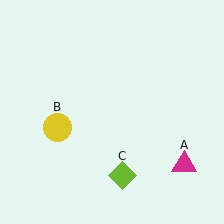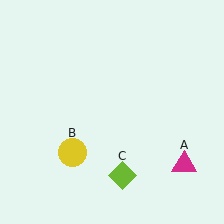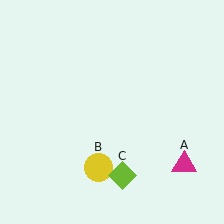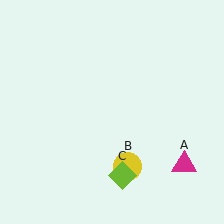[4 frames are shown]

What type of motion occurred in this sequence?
The yellow circle (object B) rotated counterclockwise around the center of the scene.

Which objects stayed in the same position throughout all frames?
Magenta triangle (object A) and lime diamond (object C) remained stationary.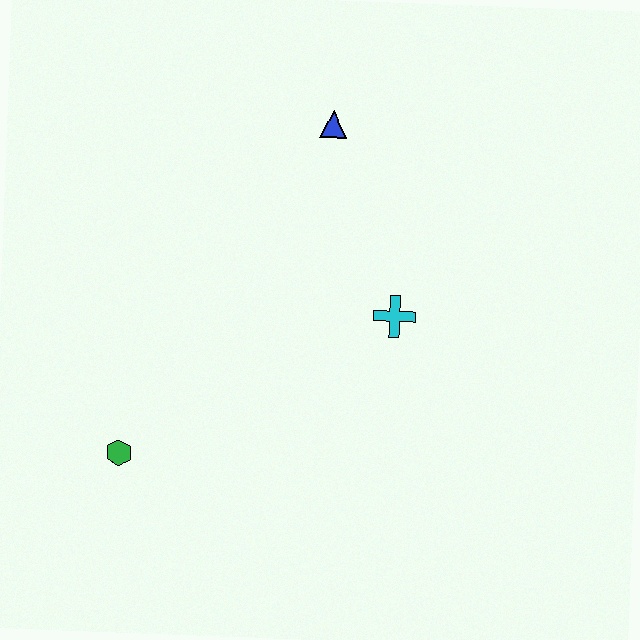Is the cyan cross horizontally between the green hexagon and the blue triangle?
No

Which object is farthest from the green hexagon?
The blue triangle is farthest from the green hexagon.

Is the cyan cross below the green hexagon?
No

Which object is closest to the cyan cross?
The blue triangle is closest to the cyan cross.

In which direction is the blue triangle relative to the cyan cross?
The blue triangle is above the cyan cross.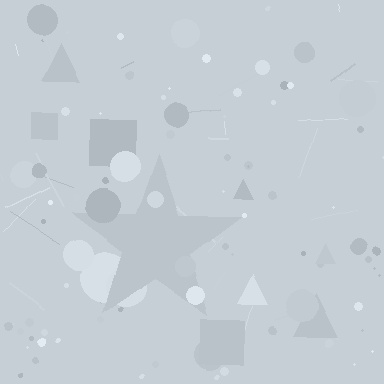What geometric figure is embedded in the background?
A star is embedded in the background.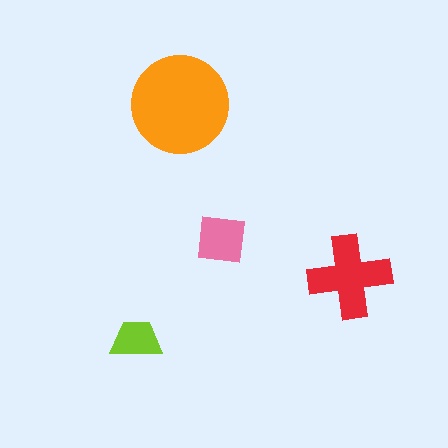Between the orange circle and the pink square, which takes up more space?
The orange circle.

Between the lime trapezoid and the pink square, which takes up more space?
The pink square.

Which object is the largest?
The orange circle.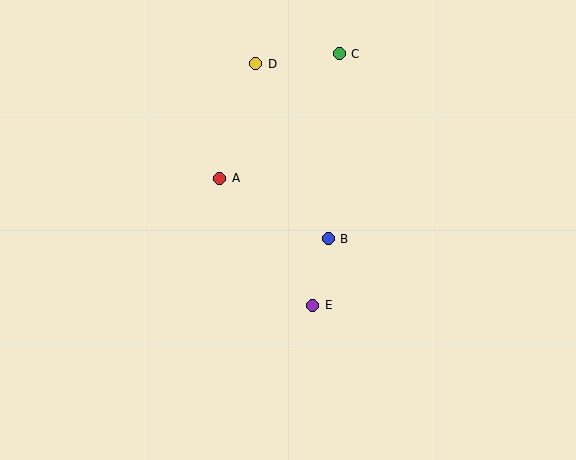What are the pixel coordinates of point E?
Point E is at (313, 305).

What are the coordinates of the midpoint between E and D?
The midpoint between E and D is at (284, 185).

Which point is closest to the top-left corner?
Point D is closest to the top-left corner.